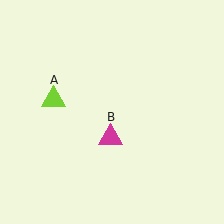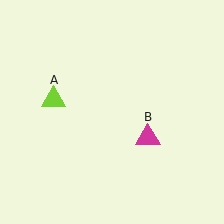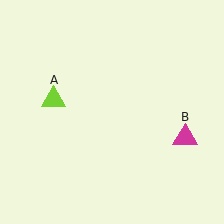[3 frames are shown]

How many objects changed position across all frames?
1 object changed position: magenta triangle (object B).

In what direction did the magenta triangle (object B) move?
The magenta triangle (object B) moved right.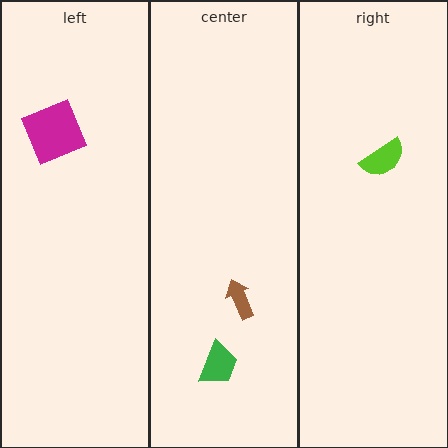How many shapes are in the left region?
1.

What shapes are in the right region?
The lime semicircle.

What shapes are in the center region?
The brown arrow, the green trapezoid.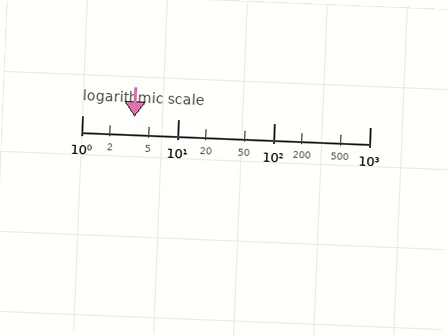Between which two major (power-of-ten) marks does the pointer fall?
The pointer is between 1 and 10.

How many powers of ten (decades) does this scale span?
The scale spans 3 decades, from 1 to 1000.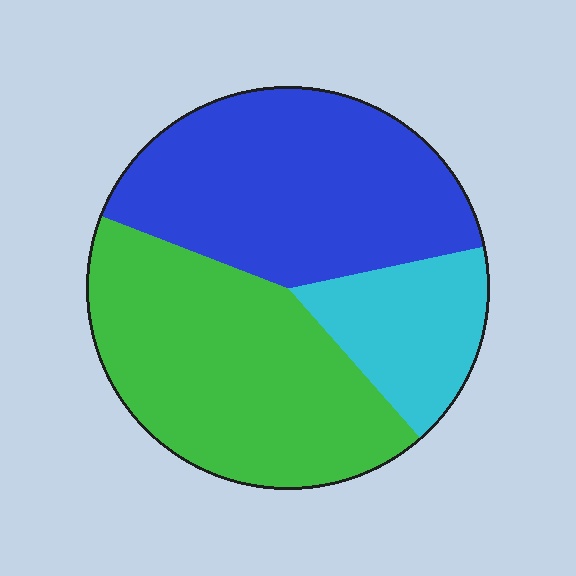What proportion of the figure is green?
Green covers roughly 40% of the figure.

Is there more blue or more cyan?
Blue.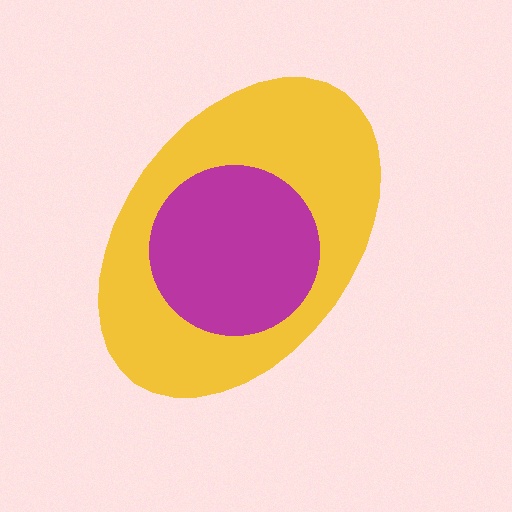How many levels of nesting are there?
2.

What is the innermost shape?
The magenta circle.